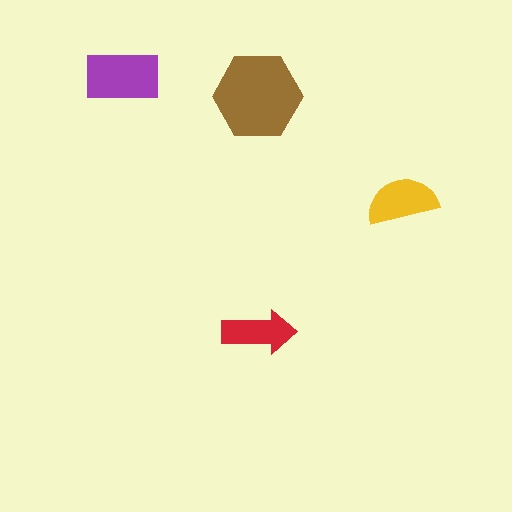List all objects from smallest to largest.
The red arrow, the yellow semicircle, the purple rectangle, the brown hexagon.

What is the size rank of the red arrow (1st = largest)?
4th.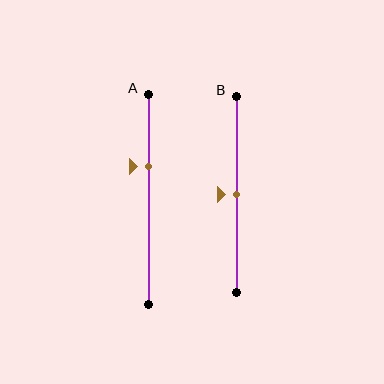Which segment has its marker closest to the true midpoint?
Segment B has its marker closest to the true midpoint.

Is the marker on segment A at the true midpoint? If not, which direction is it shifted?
No, the marker on segment A is shifted upward by about 16% of the segment length.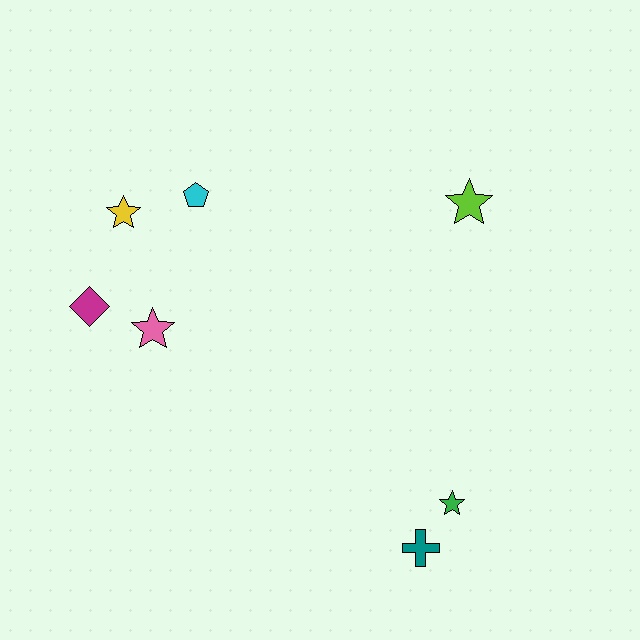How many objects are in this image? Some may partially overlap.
There are 7 objects.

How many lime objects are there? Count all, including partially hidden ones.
There is 1 lime object.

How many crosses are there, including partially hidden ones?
There is 1 cross.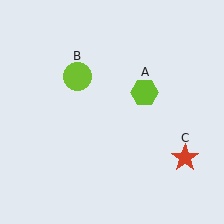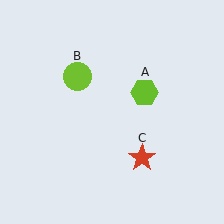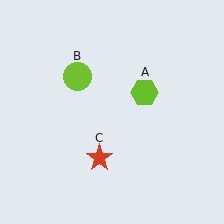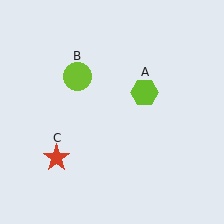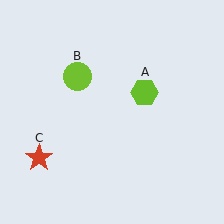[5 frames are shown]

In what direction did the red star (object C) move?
The red star (object C) moved left.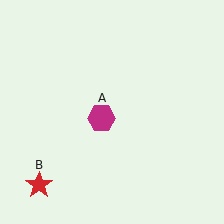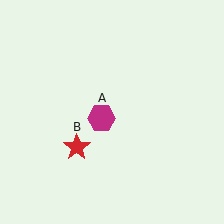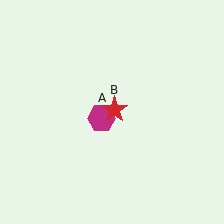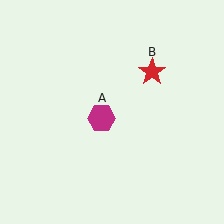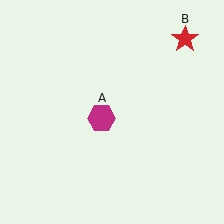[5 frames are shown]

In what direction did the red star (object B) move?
The red star (object B) moved up and to the right.